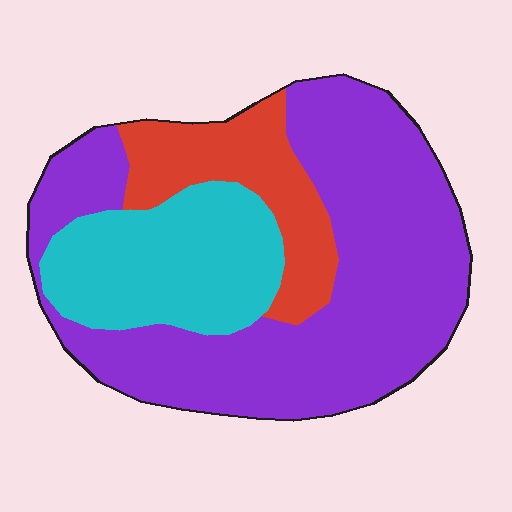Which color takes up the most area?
Purple, at roughly 60%.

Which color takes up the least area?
Red, at roughly 15%.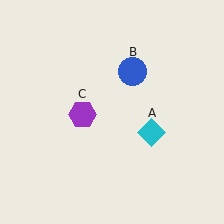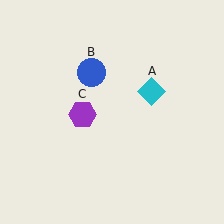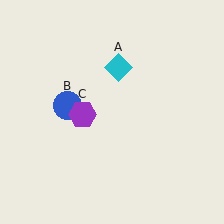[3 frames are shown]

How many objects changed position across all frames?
2 objects changed position: cyan diamond (object A), blue circle (object B).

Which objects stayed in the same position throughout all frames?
Purple hexagon (object C) remained stationary.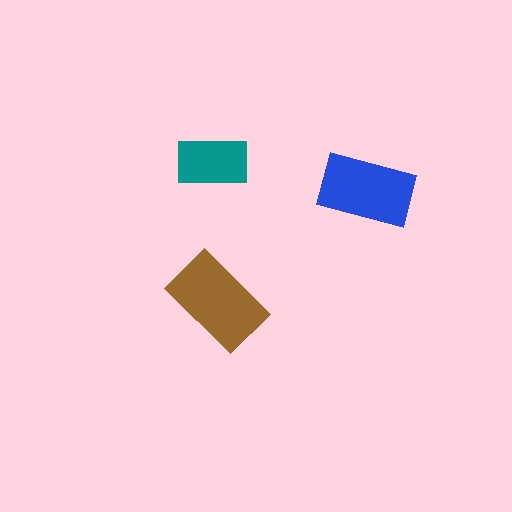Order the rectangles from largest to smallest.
the brown one, the blue one, the teal one.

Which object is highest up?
The teal rectangle is topmost.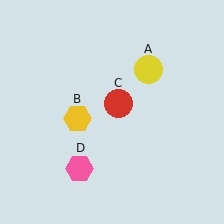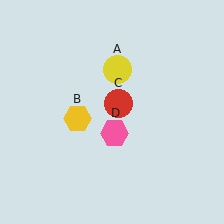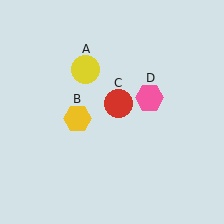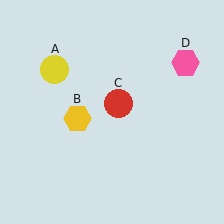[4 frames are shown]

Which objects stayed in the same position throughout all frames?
Yellow hexagon (object B) and red circle (object C) remained stationary.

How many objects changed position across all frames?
2 objects changed position: yellow circle (object A), pink hexagon (object D).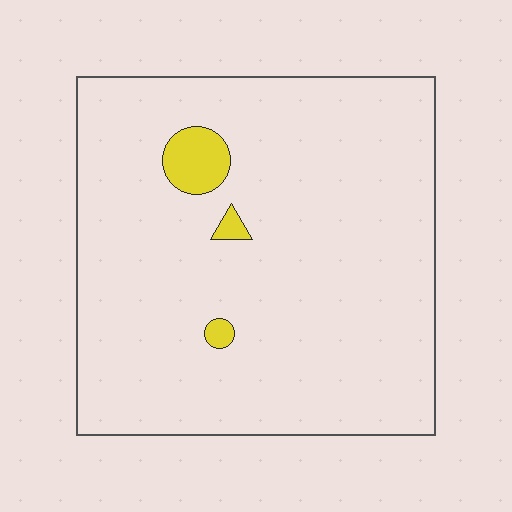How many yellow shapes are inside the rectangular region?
3.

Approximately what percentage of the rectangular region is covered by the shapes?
Approximately 5%.